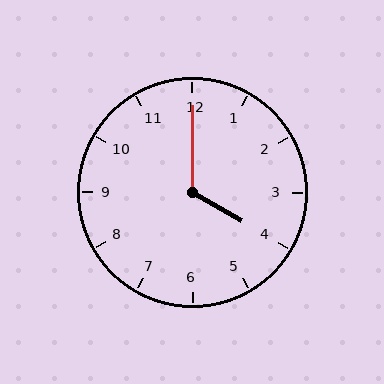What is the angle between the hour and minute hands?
Approximately 120 degrees.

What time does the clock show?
4:00.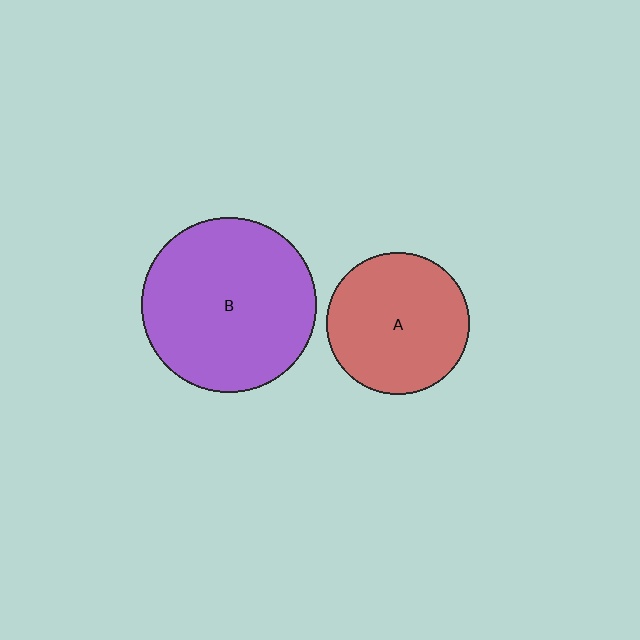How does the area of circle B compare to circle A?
Approximately 1.5 times.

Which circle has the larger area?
Circle B (purple).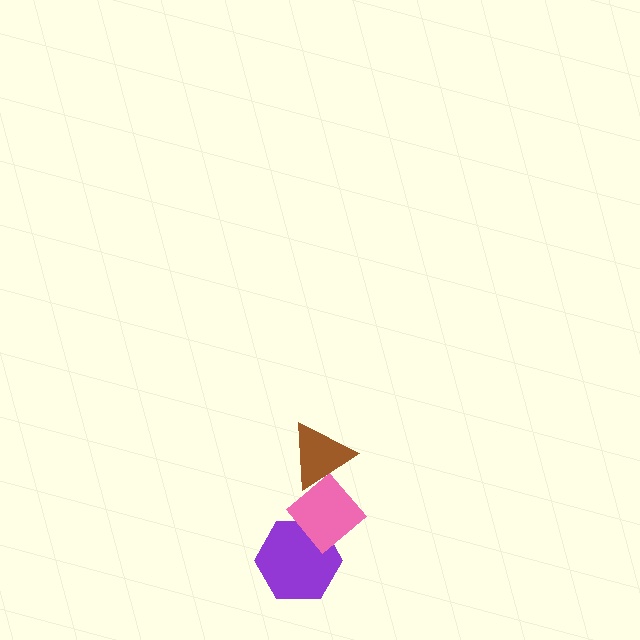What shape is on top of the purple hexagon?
The pink diamond is on top of the purple hexagon.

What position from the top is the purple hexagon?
The purple hexagon is 3rd from the top.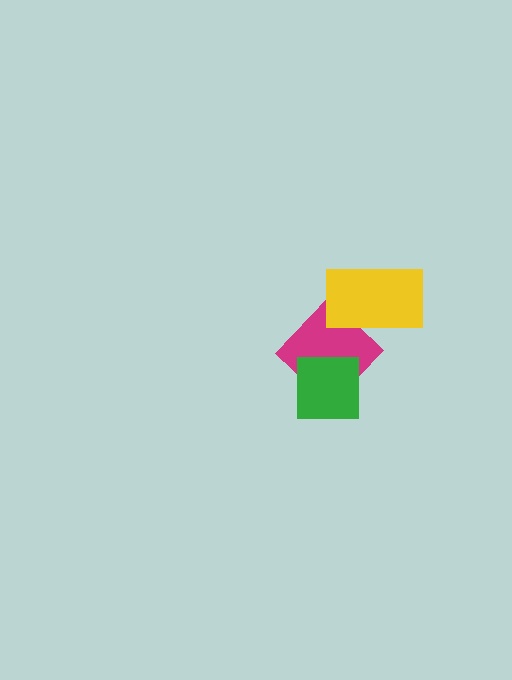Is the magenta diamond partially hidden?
Yes, it is partially covered by another shape.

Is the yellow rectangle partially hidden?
No, no other shape covers it.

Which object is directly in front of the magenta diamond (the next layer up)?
The yellow rectangle is directly in front of the magenta diamond.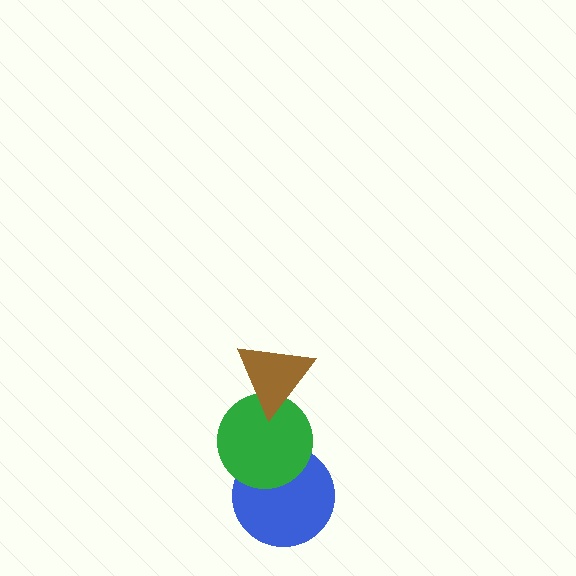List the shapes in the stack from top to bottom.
From top to bottom: the brown triangle, the green circle, the blue circle.